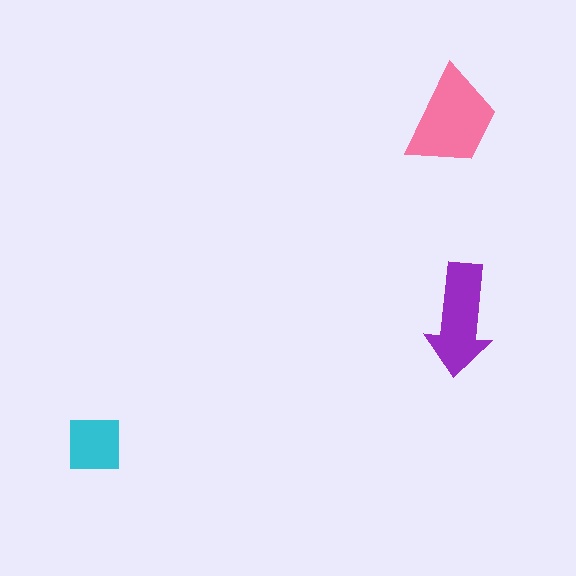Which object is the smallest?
The cyan square.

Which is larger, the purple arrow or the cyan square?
The purple arrow.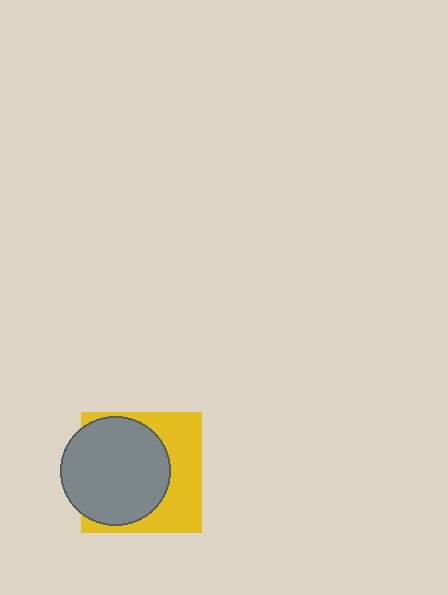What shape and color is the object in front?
The object in front is a gray circle.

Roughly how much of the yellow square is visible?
A small part of it is visible (roughly 43%).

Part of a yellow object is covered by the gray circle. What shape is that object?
It is a square.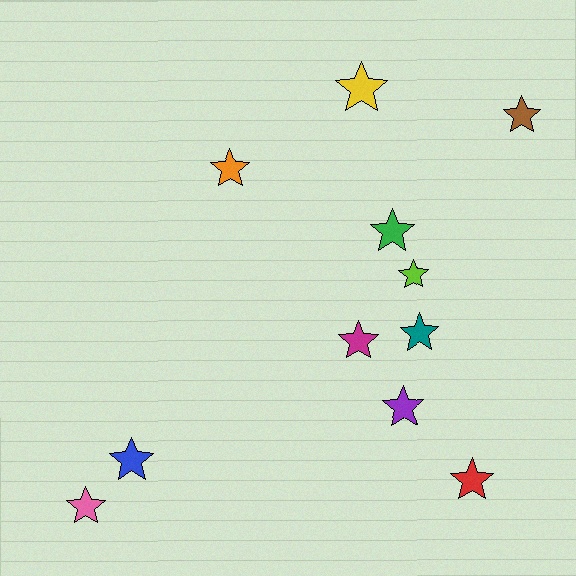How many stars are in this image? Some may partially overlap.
There are 11 stars.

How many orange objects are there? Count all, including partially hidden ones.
There is 1 orange object.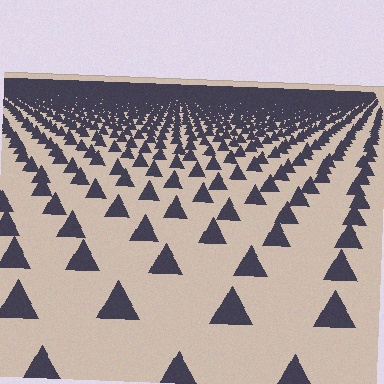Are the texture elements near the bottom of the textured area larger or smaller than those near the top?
Larger. Near the bottom, elements are closer to the viewer and appear at a bigger on-screen size.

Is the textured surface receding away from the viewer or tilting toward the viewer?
The surface is receding away from the viewer. Texture elements get smaller and denser toward the top.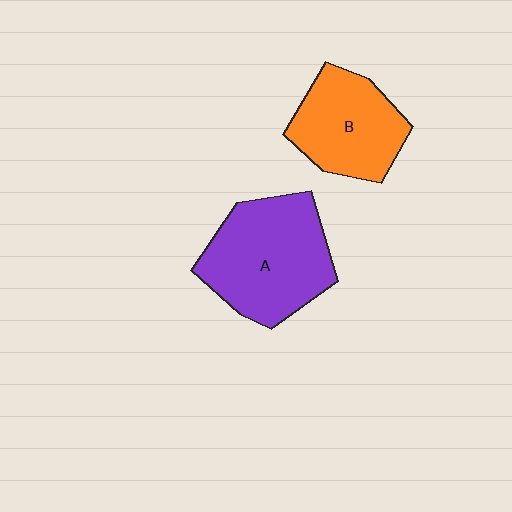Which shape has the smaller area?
Shape B (orange).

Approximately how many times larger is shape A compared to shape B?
Approximately 1.3 times.